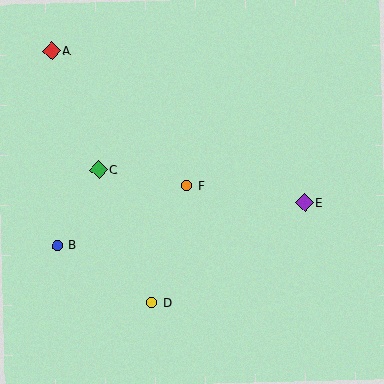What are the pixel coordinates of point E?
Point E is at (305, 203).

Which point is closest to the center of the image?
Point F at (186, 186) is closest to the center.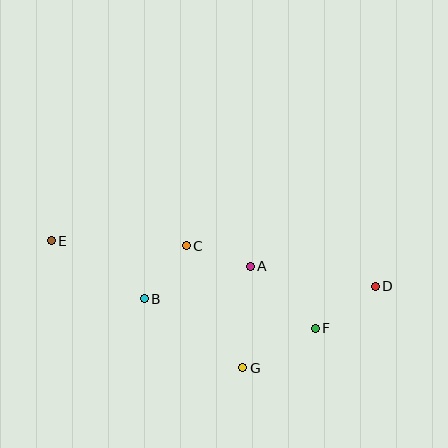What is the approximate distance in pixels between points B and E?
The distance between B and E is approximately 110 pixels.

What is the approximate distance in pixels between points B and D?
The distance between B and D is approximately 231 pixels.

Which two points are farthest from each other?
Points D and E are farthest from each other.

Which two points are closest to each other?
Points A and C are closest to each other.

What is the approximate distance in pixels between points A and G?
The distance between A and G is approximately 102 pixels.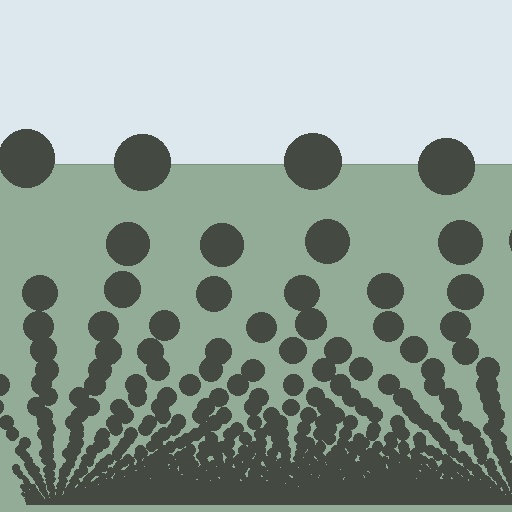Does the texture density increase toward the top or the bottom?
Density increases toward the bottom.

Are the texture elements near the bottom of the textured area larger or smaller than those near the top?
Smaller. The gradient is inverted — elements near the bottom are smaller and denser.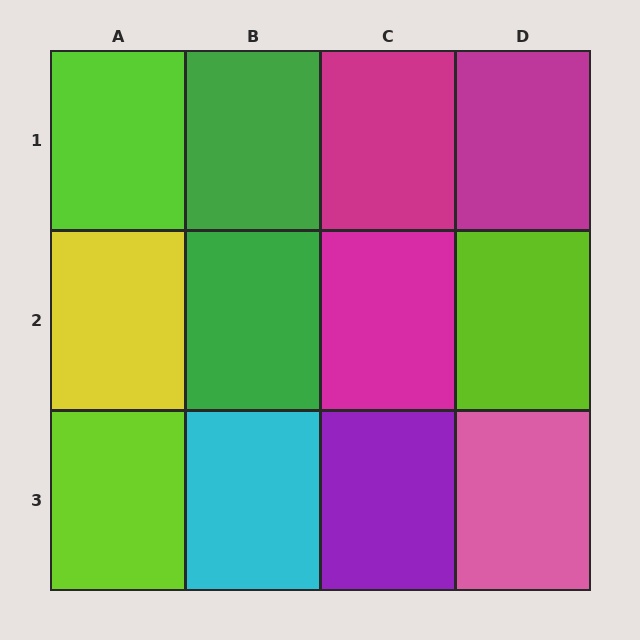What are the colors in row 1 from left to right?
Lime, green, magenta, magenta.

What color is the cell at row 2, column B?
Green.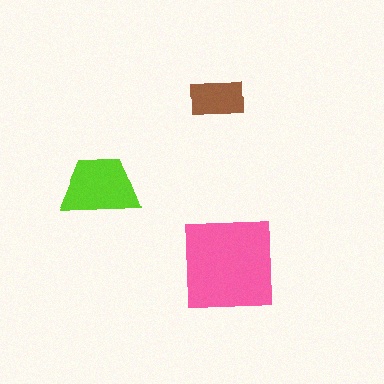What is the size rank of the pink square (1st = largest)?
1st.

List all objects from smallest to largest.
The brown rectangle, the lime trapezoid, the pink square.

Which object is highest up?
The brown rectangle is topmost.